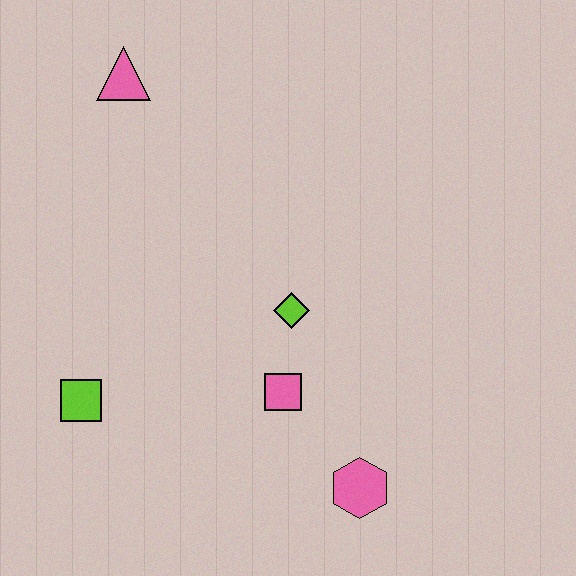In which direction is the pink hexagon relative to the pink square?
The pink hexagon is below the pink square.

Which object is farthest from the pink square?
The pink triangle is farthest from the pink square.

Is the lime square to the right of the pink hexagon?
No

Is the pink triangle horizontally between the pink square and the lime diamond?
No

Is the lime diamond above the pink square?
Yes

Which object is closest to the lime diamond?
The pink square is closest to the lime diamond.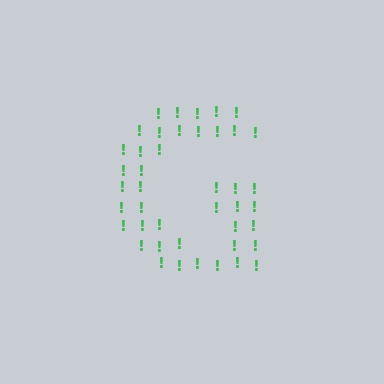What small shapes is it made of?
It is made of small exclamation marks.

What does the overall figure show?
The overall figure shows the letter G.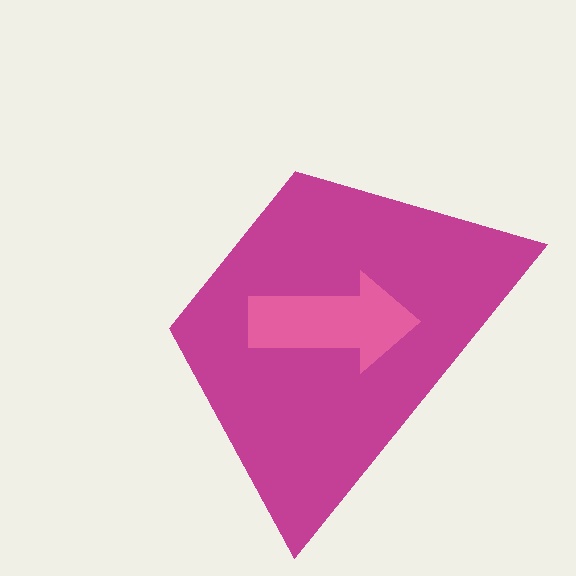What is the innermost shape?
The pink arrow.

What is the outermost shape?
The magenta trapezoid.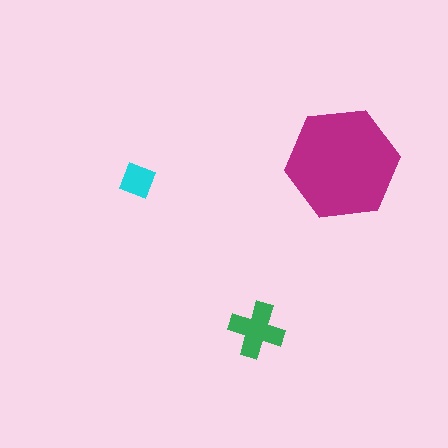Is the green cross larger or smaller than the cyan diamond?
Larger.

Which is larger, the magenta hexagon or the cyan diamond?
The magenta hexagon.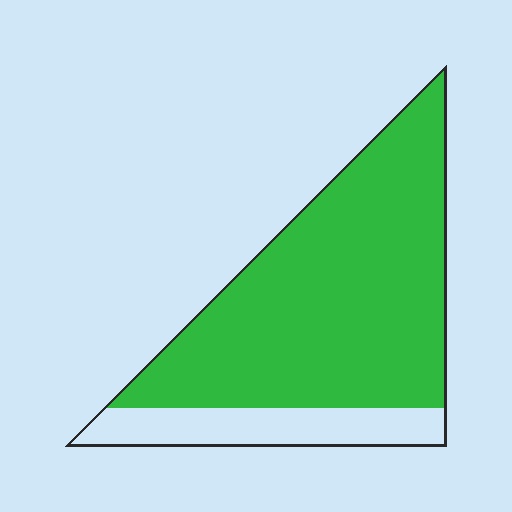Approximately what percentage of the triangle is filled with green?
Approximately 80%.